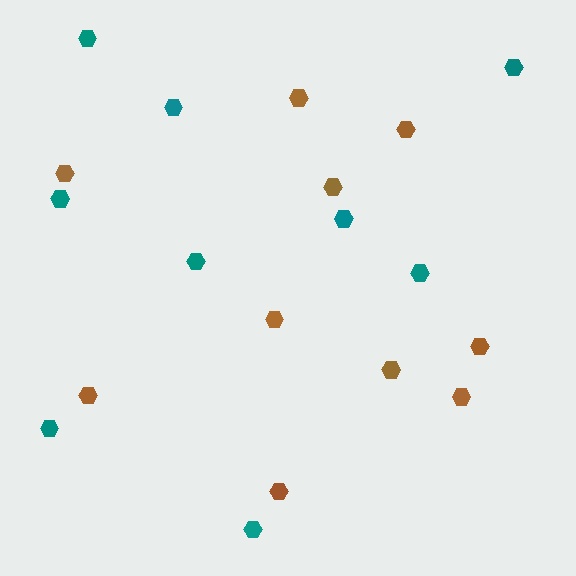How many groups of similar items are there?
There are 2 groups: one group of teal hexagons (9) and one group of brown hexagons (10).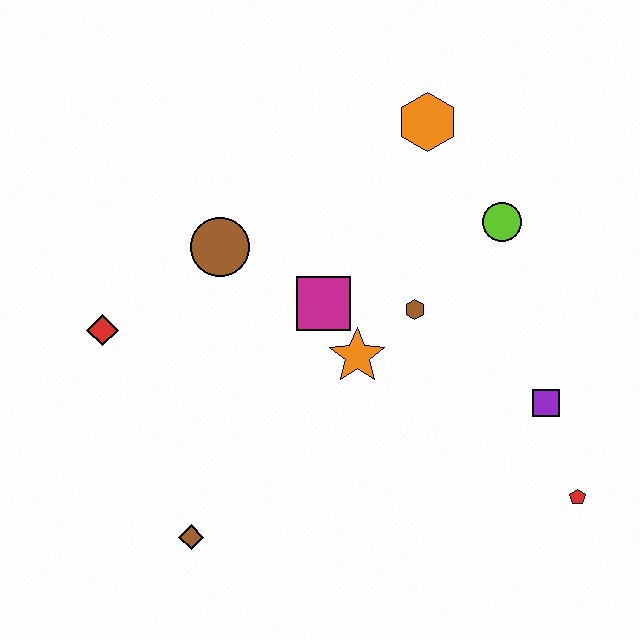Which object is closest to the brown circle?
The magenta square is closest to the brown circle.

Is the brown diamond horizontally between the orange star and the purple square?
No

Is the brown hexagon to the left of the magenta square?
No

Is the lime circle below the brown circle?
No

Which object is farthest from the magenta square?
The red pentagon is farthest from the magenta square.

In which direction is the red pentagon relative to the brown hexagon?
The red pentagon is below the brown hexagon.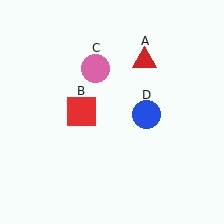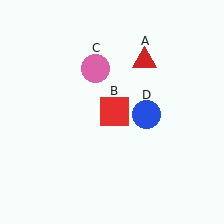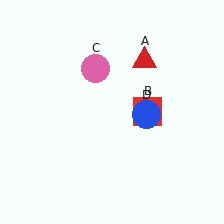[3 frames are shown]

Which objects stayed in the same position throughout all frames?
Red triangle (object A) and pink circle (object C) and blue circle (object D) remained stationary.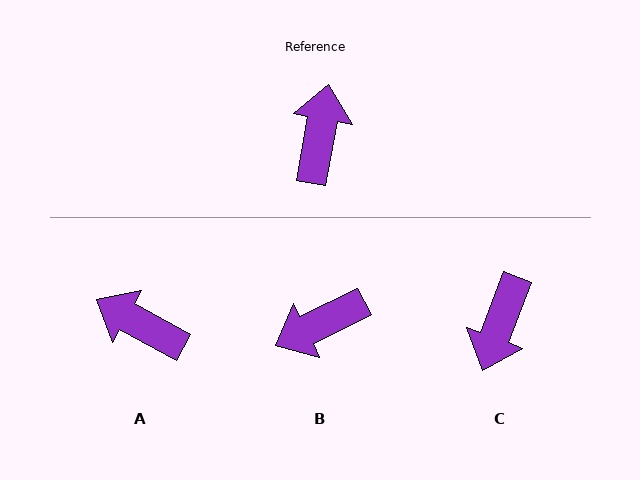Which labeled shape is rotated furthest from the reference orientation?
C, about 170 degrees away.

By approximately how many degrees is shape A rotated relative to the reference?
Approximately 71 degrees counter-clockwise.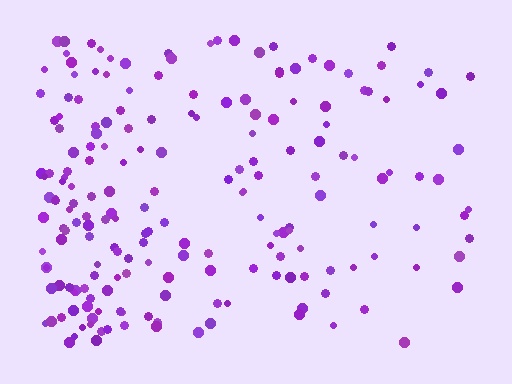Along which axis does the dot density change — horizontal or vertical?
Horizontal.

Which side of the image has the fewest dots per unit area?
The right.